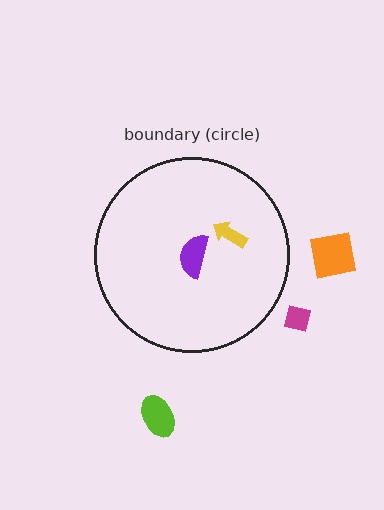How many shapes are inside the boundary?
2 inside, 3 outside.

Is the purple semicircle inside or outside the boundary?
Inside.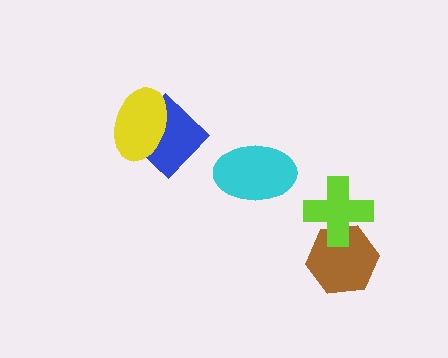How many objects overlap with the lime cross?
1 object overlaps with the lime cross.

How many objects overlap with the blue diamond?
1 object overlaps with the blue diamond.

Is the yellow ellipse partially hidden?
No, no other shape covers it.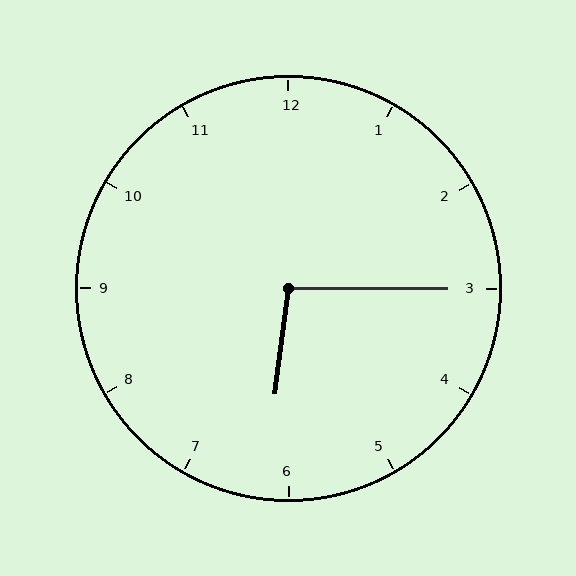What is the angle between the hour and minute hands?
Approximately 98 degrees.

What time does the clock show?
6:15.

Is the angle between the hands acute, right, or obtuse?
It is obtuse.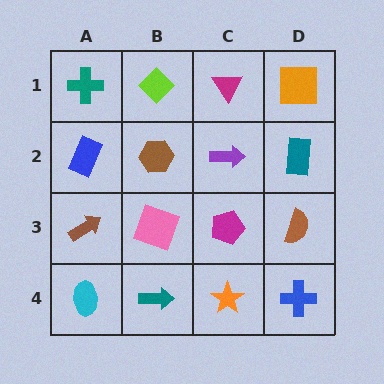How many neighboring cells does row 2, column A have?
3.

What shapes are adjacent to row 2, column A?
A teal cross (row 1, column A), a brown arrow (row 3, column A), a brown hexagon (row 2, column B).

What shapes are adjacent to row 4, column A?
A brown arrow (row 3, column A), a teal arrow (row 4, column B).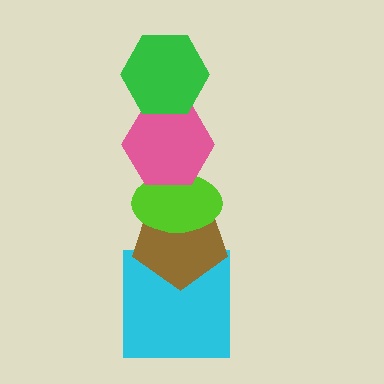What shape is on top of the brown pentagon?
The lime ellipse is on top of the brown pentagon.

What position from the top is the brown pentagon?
The brown pentagon is 4th from the top.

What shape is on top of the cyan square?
The brown pentagon is on top of the cyan square.